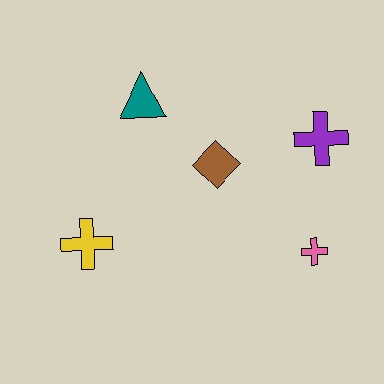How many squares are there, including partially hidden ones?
There are no squares.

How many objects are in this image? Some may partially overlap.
There are 5 objects.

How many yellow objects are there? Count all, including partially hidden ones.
There is 1 yellow object.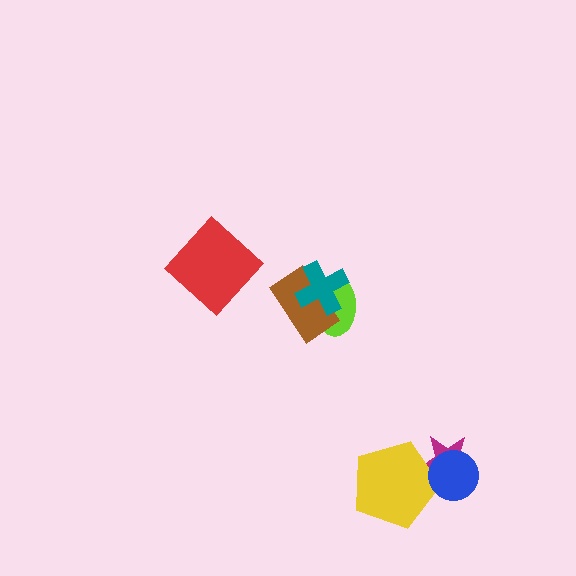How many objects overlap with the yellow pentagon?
2 objects overlap with the yellow pentagon.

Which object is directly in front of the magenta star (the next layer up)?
The yellow pentagon is directly in front of the magenta star.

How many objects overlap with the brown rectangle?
2 objects overlap with the brown rectangle.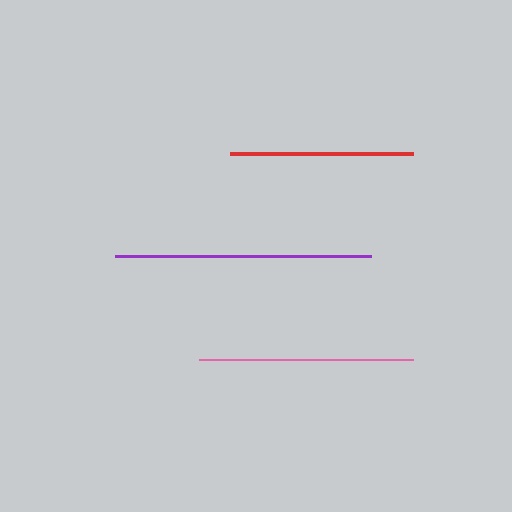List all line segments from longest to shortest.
From longest to shortest: purple, pink, red.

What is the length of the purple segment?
The purple segment is approximately 256 pixels long.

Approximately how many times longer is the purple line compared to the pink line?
The purple line is approximately 1.2 times the length of the pink line.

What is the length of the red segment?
The red segment is approximately 183 pixels long.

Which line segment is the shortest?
The red line is the shortest at approximately 183 pixels.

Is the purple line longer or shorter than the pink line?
The purple line is longer than the pink line.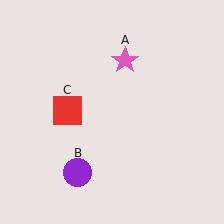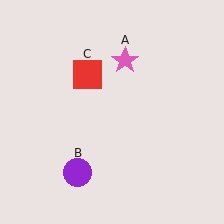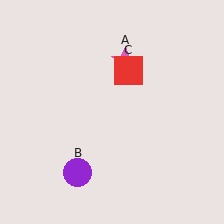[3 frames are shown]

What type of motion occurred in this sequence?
The red square (object C) rotated clockwise around the center of the scene.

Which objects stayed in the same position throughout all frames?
Pink star (object A) and purple circle (object B) remained stationary.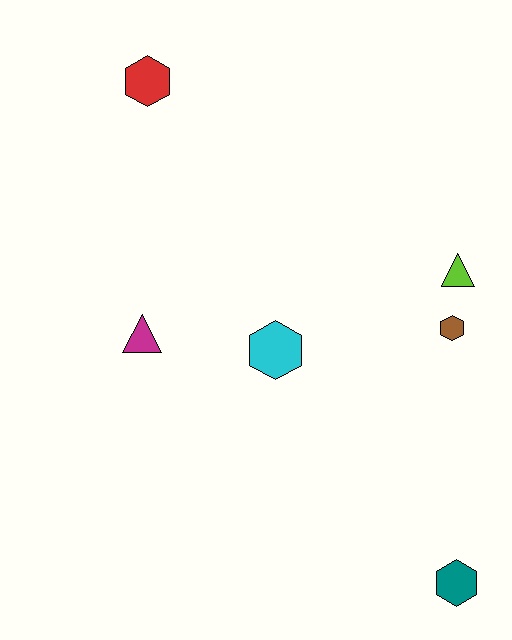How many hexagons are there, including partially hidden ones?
There are 4 hexagons.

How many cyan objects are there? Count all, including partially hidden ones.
There is 1 cyan object.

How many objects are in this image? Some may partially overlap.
There are 6 objects.